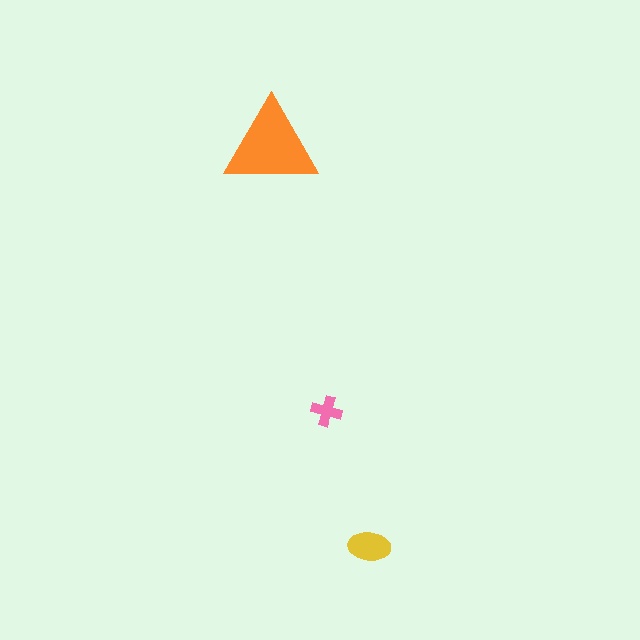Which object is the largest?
The orange triangle.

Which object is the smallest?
The pink cross.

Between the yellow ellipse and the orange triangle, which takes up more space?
The orange triangle.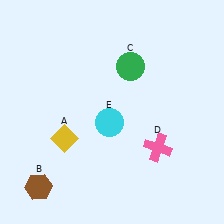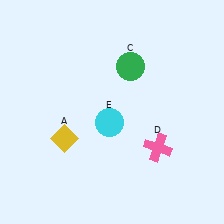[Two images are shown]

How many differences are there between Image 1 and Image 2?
There is 1 difference between the two images.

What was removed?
The brown hexagon (B) was removed in Image 2.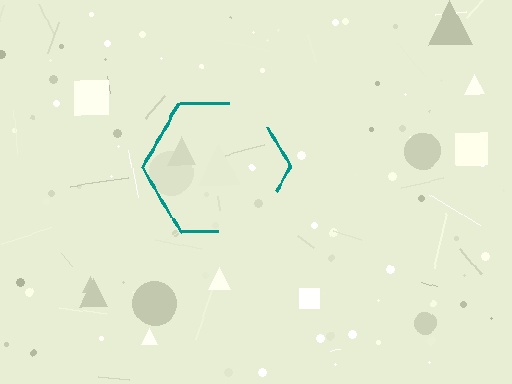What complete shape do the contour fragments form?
The contour fragments form a hexagon.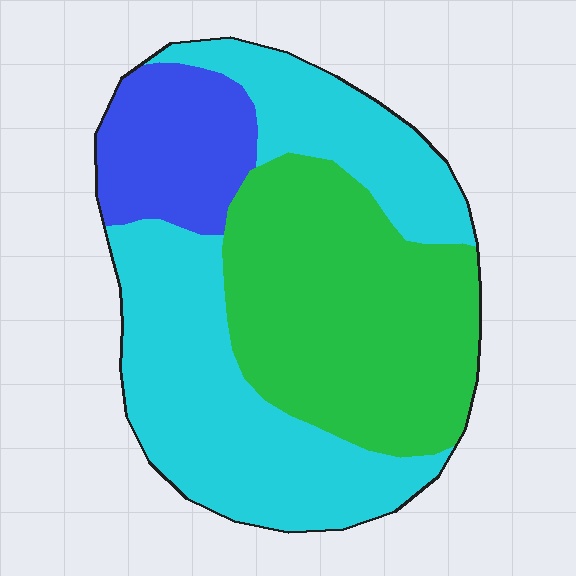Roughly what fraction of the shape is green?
Green takes up about three eighths (3/8) of the shape.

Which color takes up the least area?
Blue, at roughly 15%.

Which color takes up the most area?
Cyan, at roughly 45%.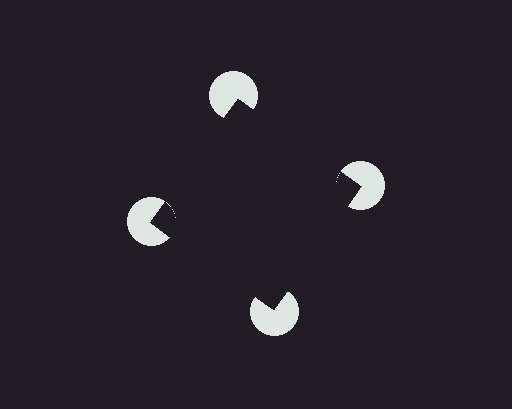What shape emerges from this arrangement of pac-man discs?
An illusory square — its edges are inferred from the aligned wedge cuts in the pac-man discs, not physically drawn.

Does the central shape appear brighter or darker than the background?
It typically appears slightly darker than the background, even though no actual brightness change is drawn.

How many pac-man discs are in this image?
There are 4 — one at each vertex of the illusory square.